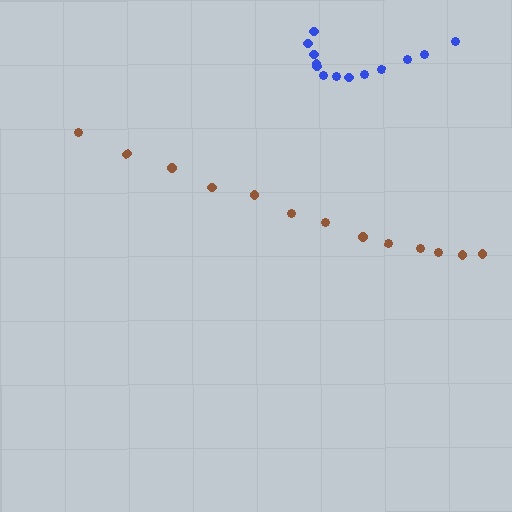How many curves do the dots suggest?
There are 2 distinct paths.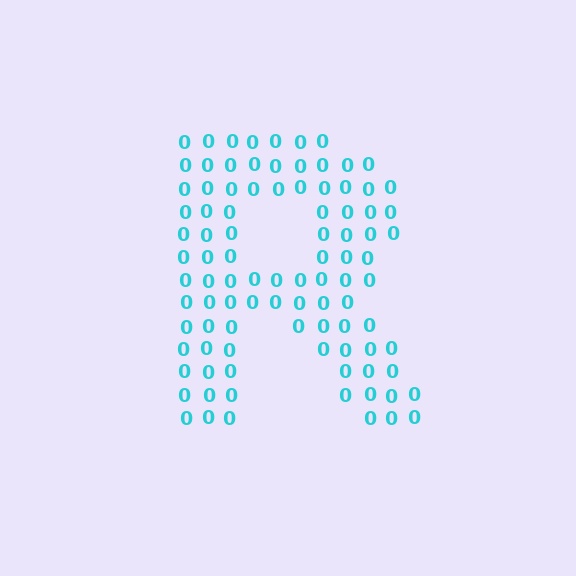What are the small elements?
The small elements are digit 0's.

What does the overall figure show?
The overall figure shows the letter R.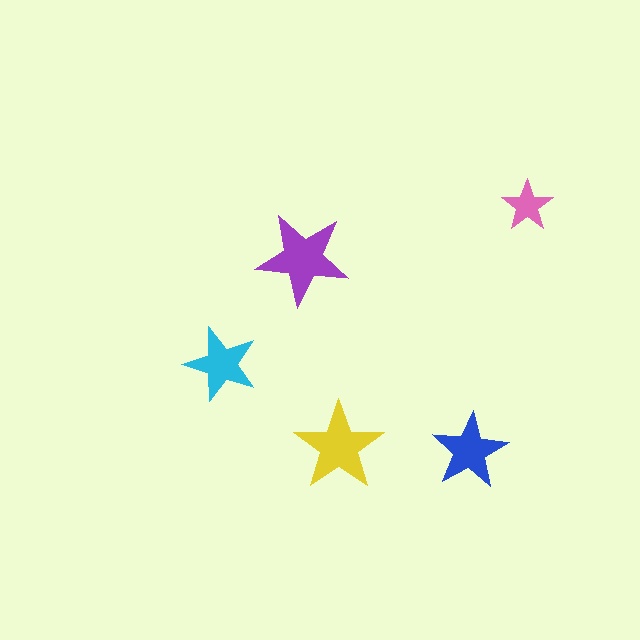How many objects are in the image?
There are 5 objects in the image.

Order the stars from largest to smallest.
the purple one, the yellow one, the blue one, the cyan one, the pink one.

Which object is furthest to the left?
The cyan star is leftmost.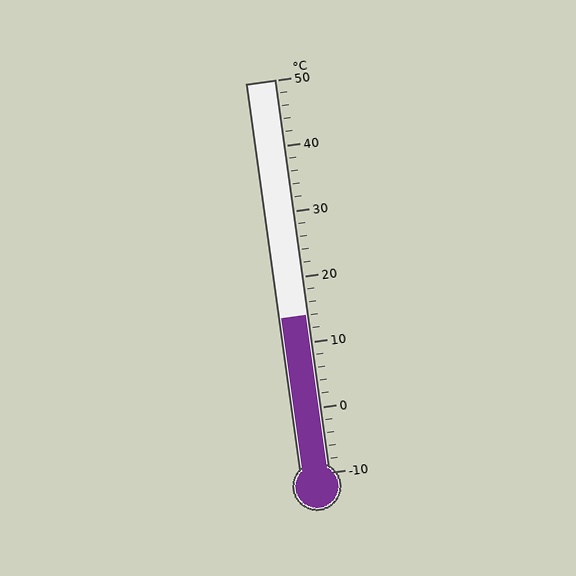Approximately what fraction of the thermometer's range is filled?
The thermometer is filled to approximately 40% of its range.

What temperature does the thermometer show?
The thermometer shows approximately 14°C.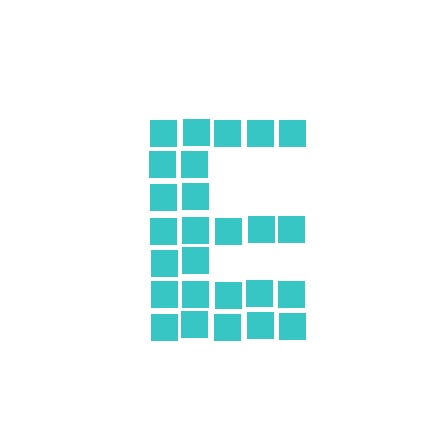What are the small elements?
The small elements are squares.